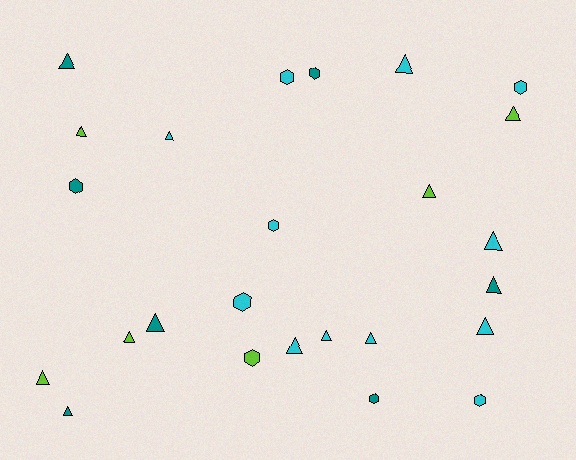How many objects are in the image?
There are 25 objects.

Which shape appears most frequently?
Triangle, with 16 objects.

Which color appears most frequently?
Cyan, with 12 objects.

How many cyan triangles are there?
There are 7 cyan triangles.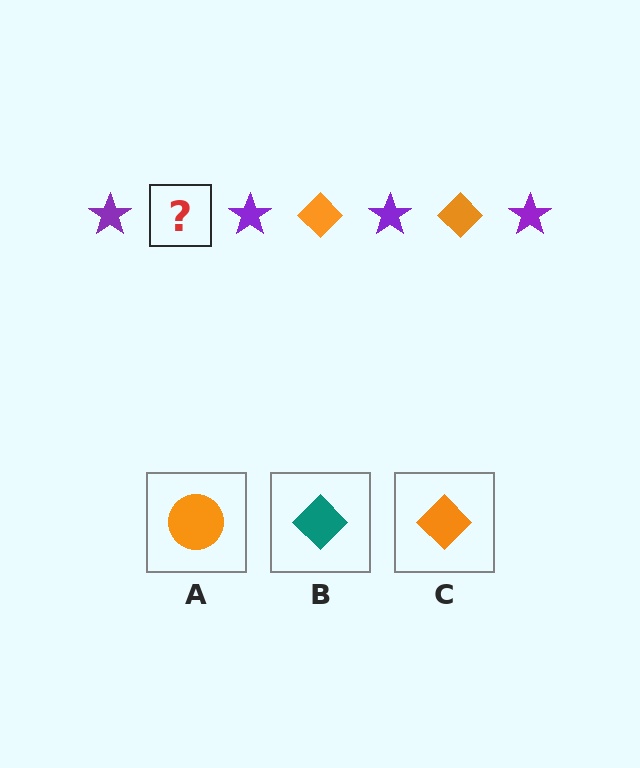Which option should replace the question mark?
Option C.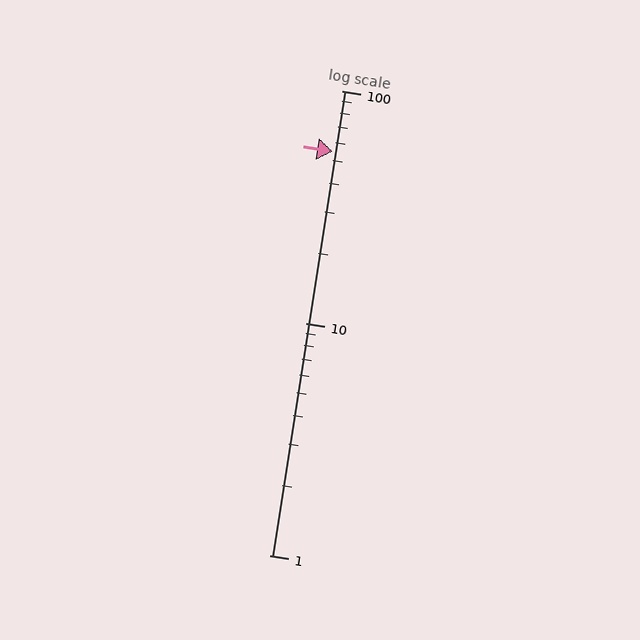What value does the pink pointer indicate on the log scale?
The pointer indicates approximately 55.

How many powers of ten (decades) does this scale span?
The scale spans 2 decades, from 1 to 100.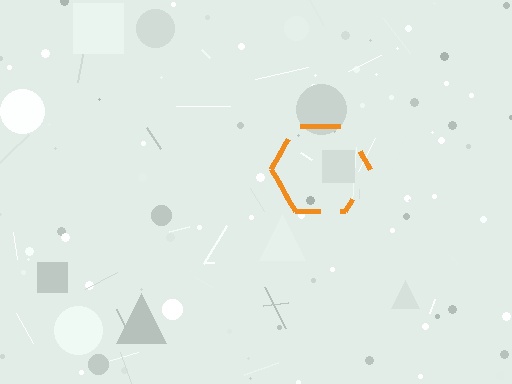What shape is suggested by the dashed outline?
The dashed outline suggests a hexagon.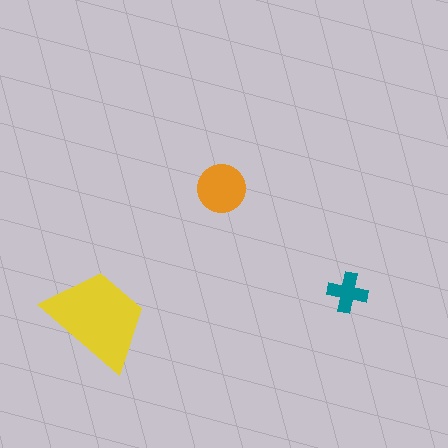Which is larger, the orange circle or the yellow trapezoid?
The yellow trapezoid.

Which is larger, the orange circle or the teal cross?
The orange circle.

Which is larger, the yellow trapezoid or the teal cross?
The yellow trapezoid.